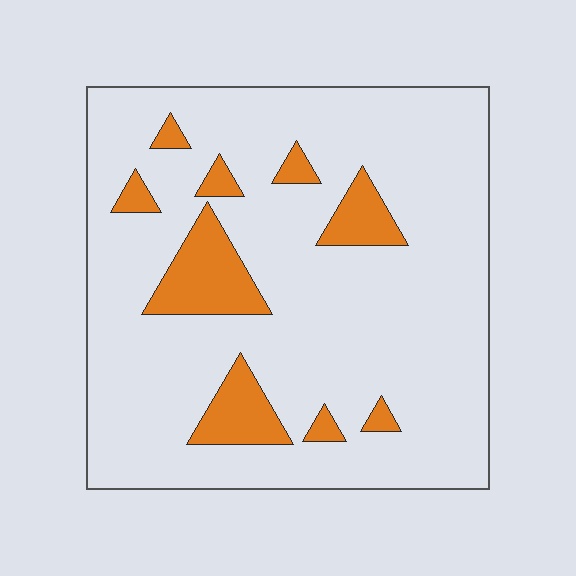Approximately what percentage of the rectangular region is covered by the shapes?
Approximately 15%.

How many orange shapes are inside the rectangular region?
9.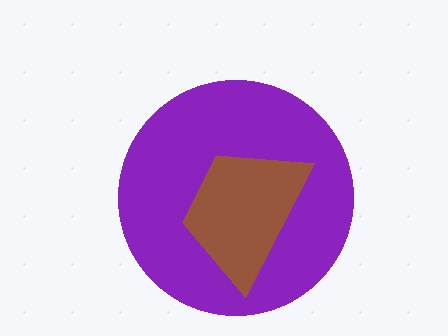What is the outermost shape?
The purple circle.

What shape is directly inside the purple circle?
The brown trapezoid.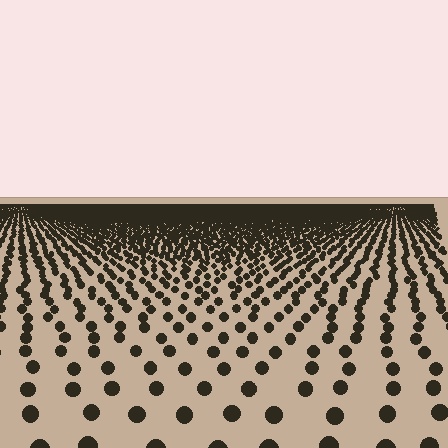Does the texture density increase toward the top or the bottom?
Density increases toward the top.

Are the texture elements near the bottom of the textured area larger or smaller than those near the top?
Larger. Near the bottom, elements are closer to the viewer and appear at a bigger on-screen size.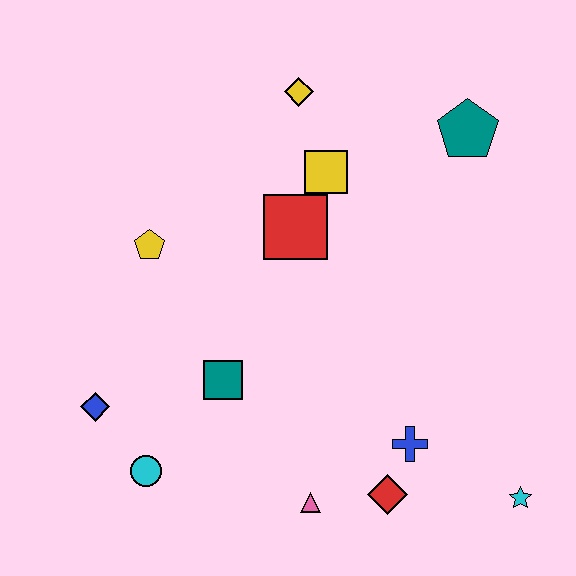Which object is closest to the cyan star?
The blue cross is closest to the cyan star.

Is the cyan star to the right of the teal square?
Yes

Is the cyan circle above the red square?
No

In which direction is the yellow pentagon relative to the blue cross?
The yellow pentagon is to the left of the blue cross.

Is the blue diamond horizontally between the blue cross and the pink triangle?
No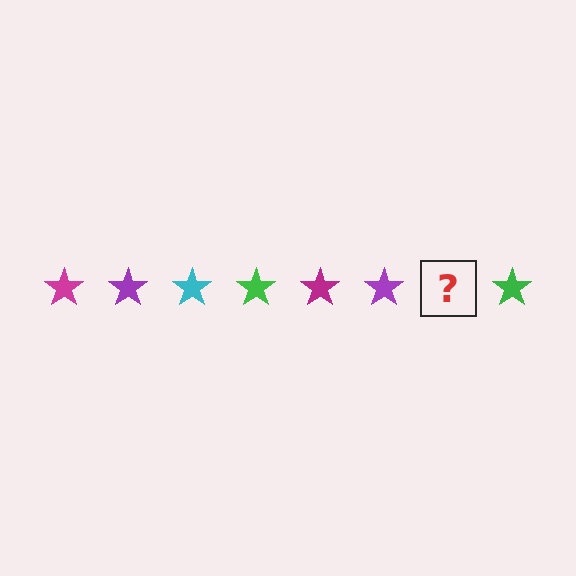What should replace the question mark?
The question mark should be replaced with a cyan star.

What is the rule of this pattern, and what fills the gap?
The rule is that the pattern cycles through magenta, purple, cyan, green stars. The gap should be filled with a cyan star.